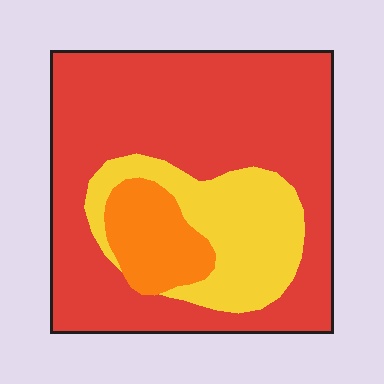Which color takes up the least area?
Orange, at roughly 10%.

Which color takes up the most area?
Red, at roughly 65%.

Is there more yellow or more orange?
Yellow.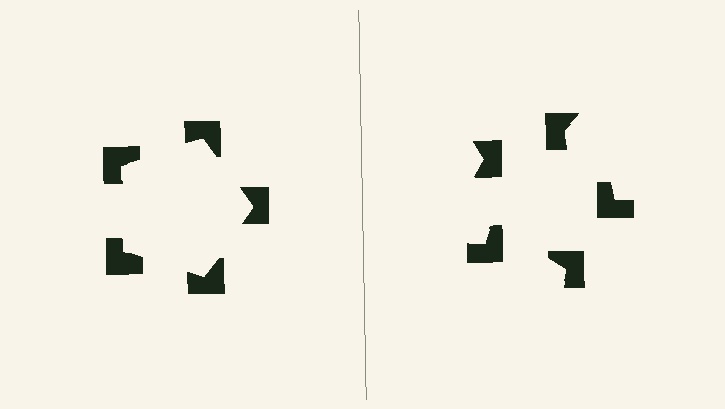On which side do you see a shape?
An illusory pentagon appears on the left side. On the right side the wedge cuts are rotated, so no coherent shape forms.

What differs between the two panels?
The notched squares are positioned identically on both sides; only the wedge orientations differ. On the left they align to a pentagon; on the right they are misaligned.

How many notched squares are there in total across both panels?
10 — 5 on each side.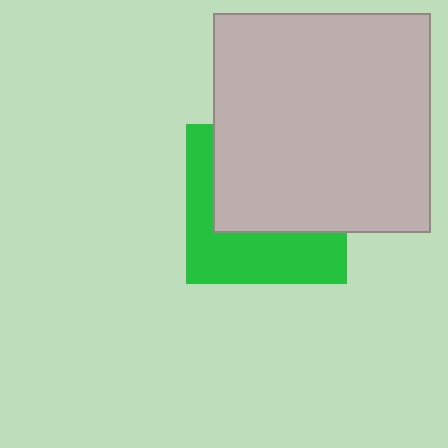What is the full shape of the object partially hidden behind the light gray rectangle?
The partially hidden object is a green square.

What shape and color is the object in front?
The object in front is a light gray rectangle.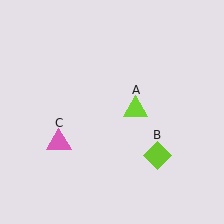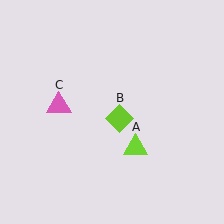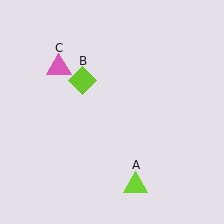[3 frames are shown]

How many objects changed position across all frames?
3 objects changed position: lime triangle (object A), lime diamond (object B), pink triangle (object C).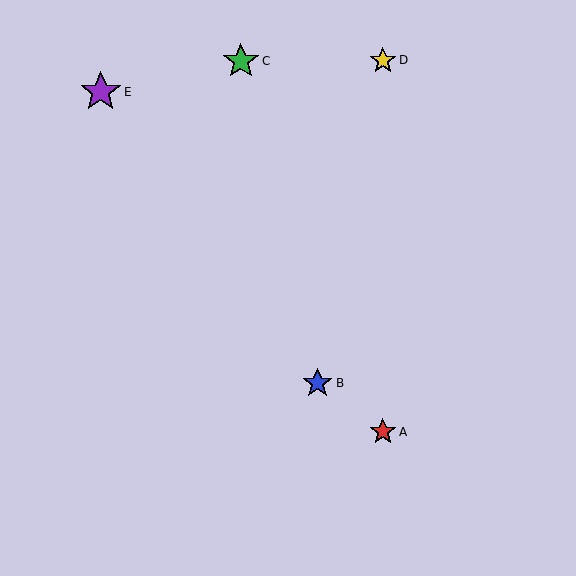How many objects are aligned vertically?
2 objects (A, D) are aligned vertically.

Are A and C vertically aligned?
No, A is at x≈383 and C is at x≈241.